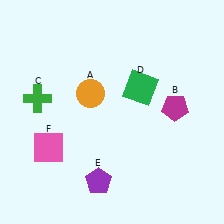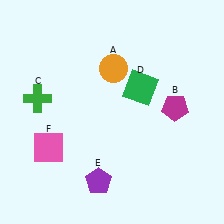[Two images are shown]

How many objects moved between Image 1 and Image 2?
1 object moved between the two images.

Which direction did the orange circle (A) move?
The orange circle (A) moved up.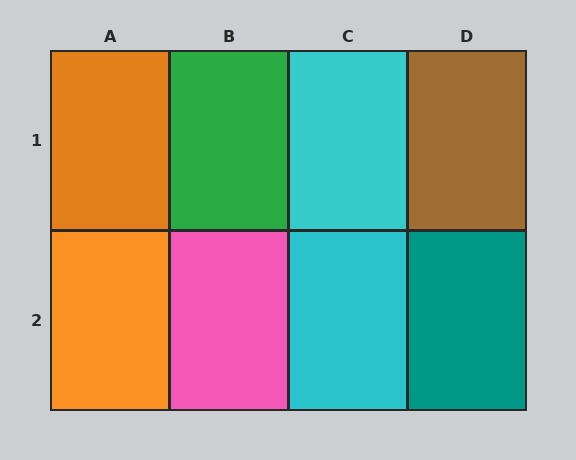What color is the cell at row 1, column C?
Cyan.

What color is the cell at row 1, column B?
Green.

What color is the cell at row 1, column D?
Brown.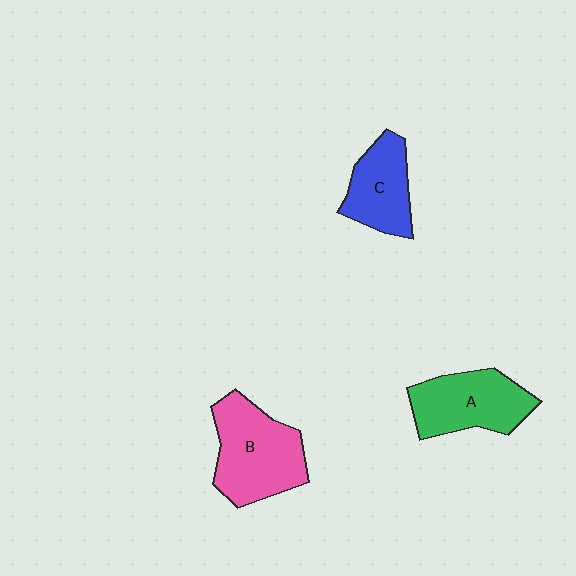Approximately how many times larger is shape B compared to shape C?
Approximately 1.5 times.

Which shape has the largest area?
Shape B (pink).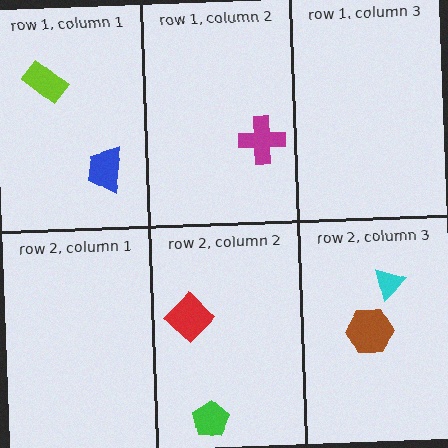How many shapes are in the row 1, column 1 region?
2.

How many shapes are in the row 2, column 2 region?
2.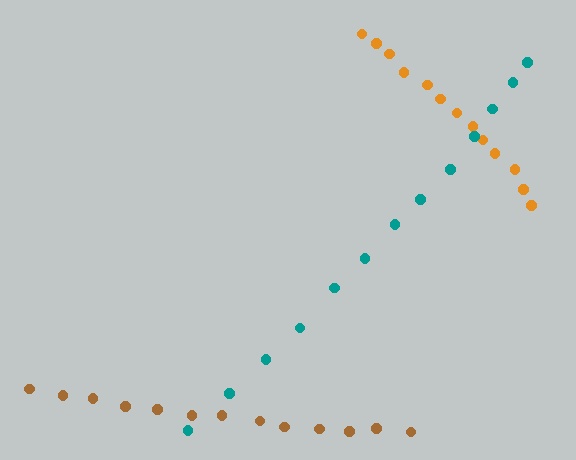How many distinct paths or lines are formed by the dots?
There are 3 distinct paths.